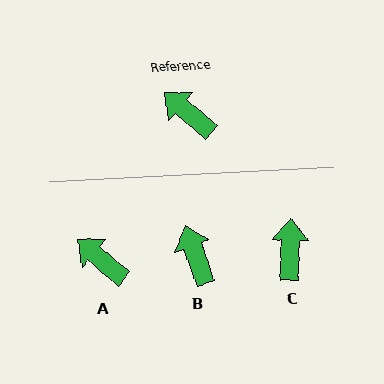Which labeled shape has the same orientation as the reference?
A.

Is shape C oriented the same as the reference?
No, it is off by about 51 degrees.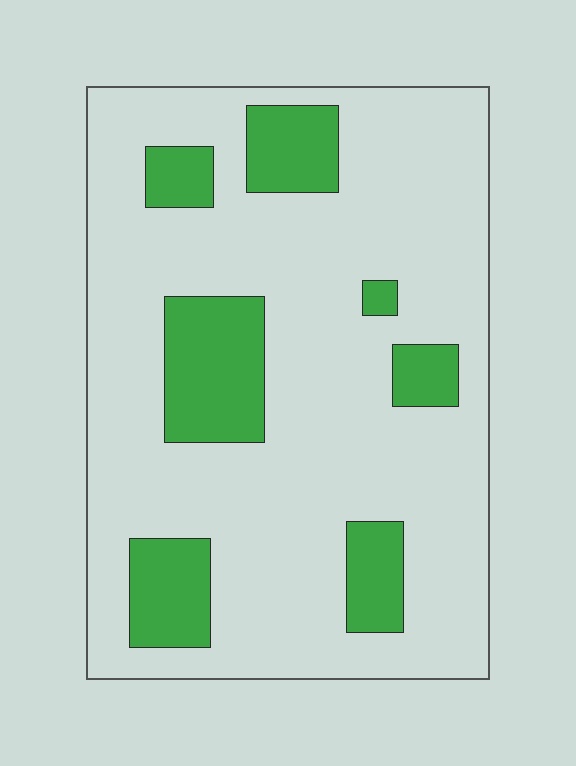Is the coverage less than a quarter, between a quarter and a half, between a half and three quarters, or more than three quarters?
Less than a quarter.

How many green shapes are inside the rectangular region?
7.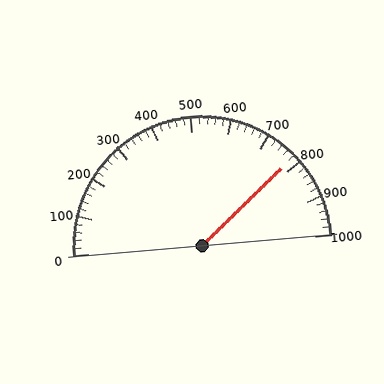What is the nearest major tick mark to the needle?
The nearest major tick mark is 800.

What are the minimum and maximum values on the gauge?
The gauge ranges from 0 to 1000.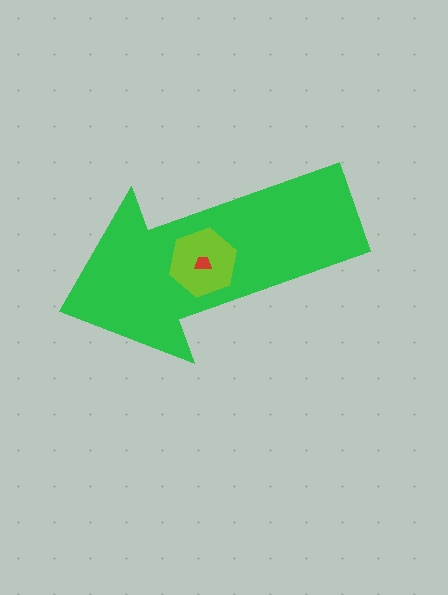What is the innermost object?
The red trapezoid.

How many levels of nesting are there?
3.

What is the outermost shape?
The green arrow.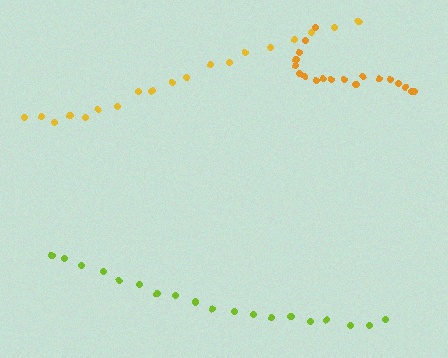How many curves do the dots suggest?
There are 3 distinct paths.